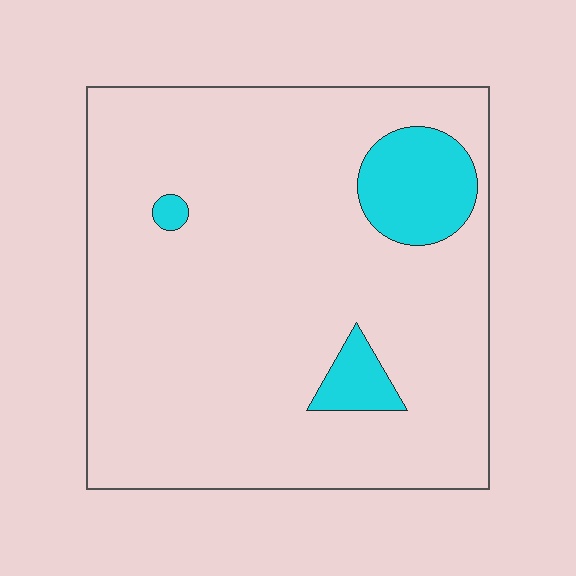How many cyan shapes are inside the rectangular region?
3.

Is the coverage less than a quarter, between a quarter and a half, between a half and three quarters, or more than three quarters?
Less than a quarter.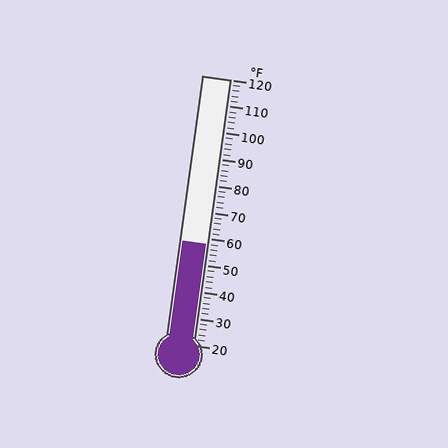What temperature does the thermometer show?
The thermometer shows approximately 58°F.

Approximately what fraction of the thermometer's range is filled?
The thermometer is filled to approximately 40% of its range.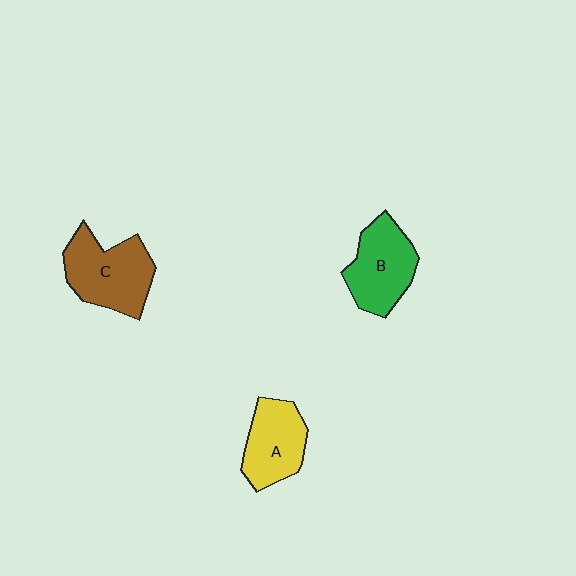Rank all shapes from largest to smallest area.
From largest to smallest: C (brown), B (green), A (yellow).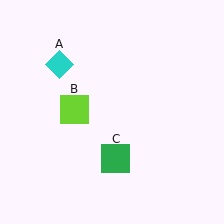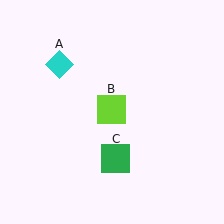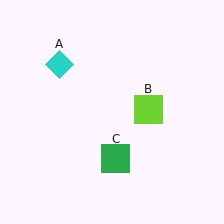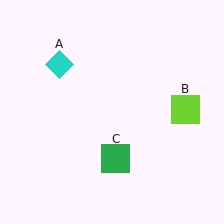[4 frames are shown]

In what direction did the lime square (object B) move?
The lime square (object B) moved right.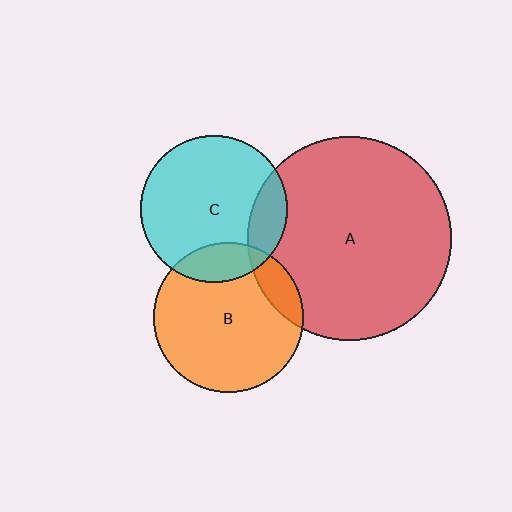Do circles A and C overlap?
Yes.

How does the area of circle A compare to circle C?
Approximately 1.9 times.